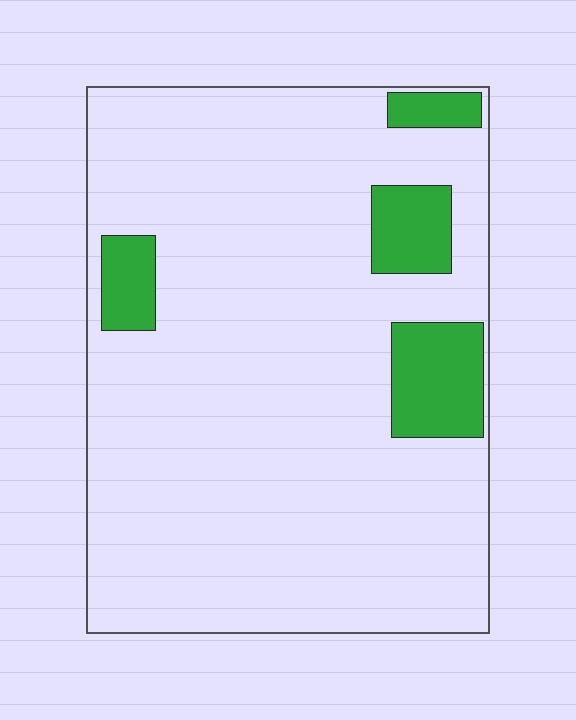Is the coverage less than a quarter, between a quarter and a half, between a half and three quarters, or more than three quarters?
Less than a quarter.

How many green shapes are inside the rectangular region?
4.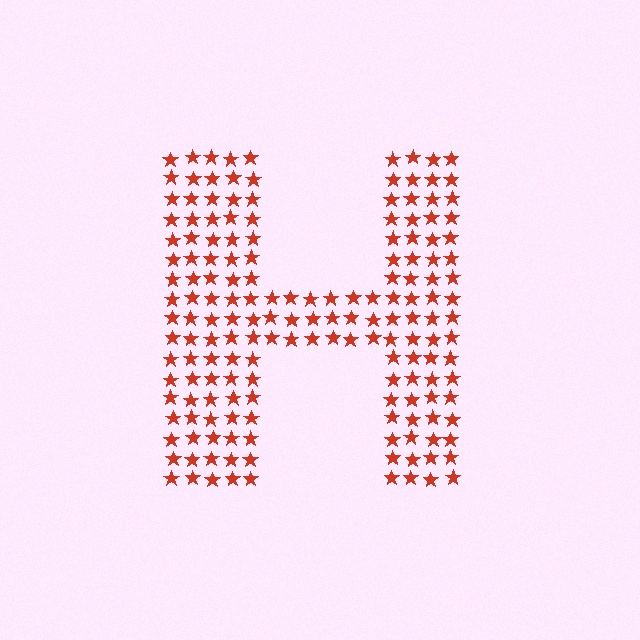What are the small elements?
The small elements are stars.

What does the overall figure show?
The overall figure shows the letter H.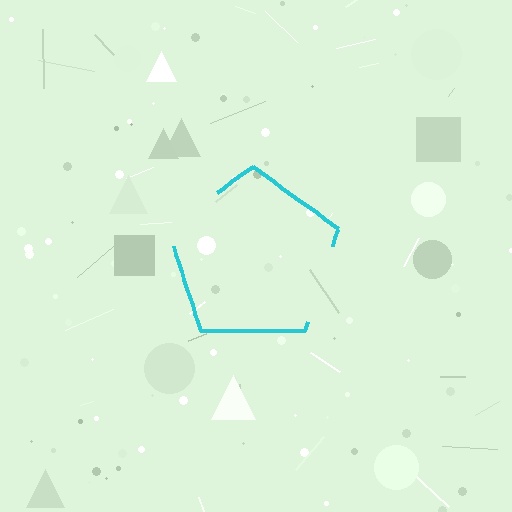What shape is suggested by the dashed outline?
The dashed outline suggests a pentagon.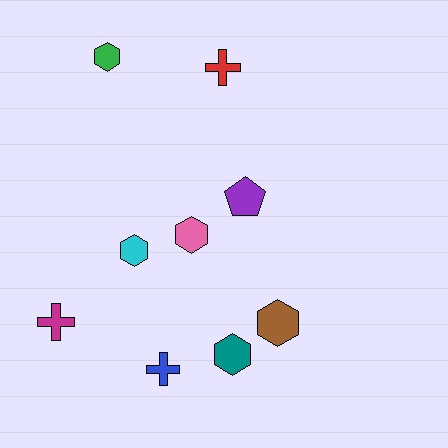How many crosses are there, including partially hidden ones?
There are 3 crosses.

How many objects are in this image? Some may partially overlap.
There are 9 objects.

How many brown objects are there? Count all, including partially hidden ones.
There is 1 brown object.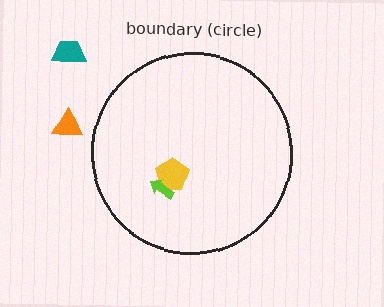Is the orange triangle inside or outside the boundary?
Outside.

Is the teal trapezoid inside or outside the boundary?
Outside.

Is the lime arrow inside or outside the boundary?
Inside.